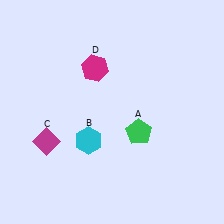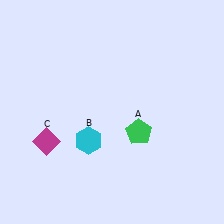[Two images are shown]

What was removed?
The magenta hexagon (D) was removed in Image 2.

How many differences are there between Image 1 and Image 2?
There is 1 difference between the two images.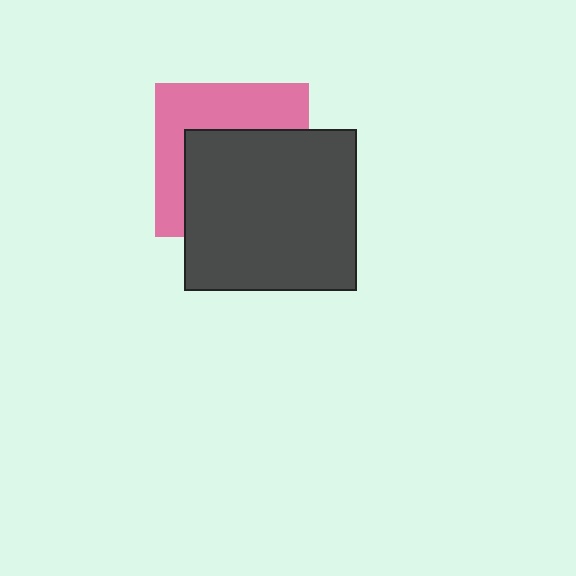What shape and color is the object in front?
The object in front is a dark gray rectangle.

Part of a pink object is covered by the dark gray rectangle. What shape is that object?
It is a square.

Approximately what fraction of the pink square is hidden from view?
Roughly 57% of the pink square is hidden behind the dark gray rectangle.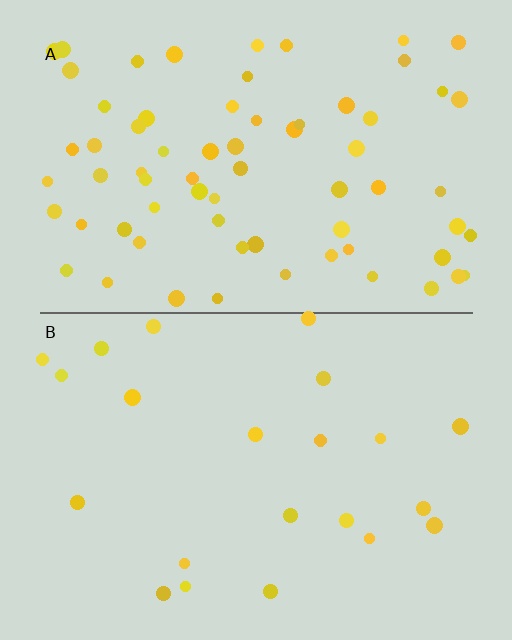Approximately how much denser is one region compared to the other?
Approximately 3.1× — region A over region B.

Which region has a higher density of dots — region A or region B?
A (the top).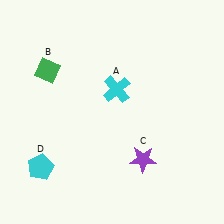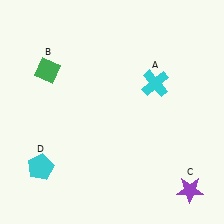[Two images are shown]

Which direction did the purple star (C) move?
The purple star (C) moved right.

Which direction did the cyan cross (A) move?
The cyan cross (A) moved right.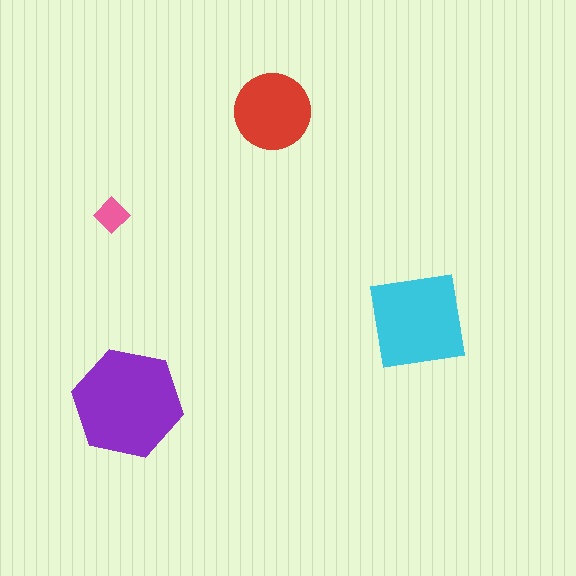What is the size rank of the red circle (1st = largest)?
3rd.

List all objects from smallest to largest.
The pink diamond, the red circle, the cyan square, the purple hexagon.